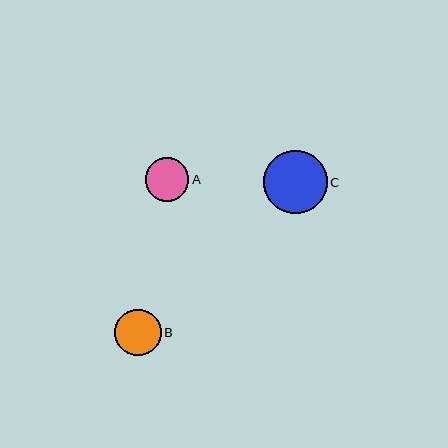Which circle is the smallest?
Circle A is the smallest with a size of approximately 44 pixels.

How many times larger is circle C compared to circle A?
Circle C is approximately 1.4 times the size of circle A.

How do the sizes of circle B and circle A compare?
Circle B and circle A are approximately the same size.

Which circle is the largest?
Circle C is the largest with a size of approximately 63 pixels.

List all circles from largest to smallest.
From largest to smallest: C, B, A.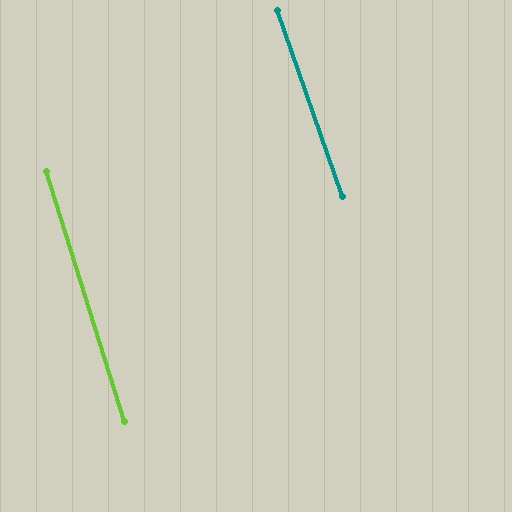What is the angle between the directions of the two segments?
Approximately 2 degrees.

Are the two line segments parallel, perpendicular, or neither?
Parallel — their directions differ by only 1.9°.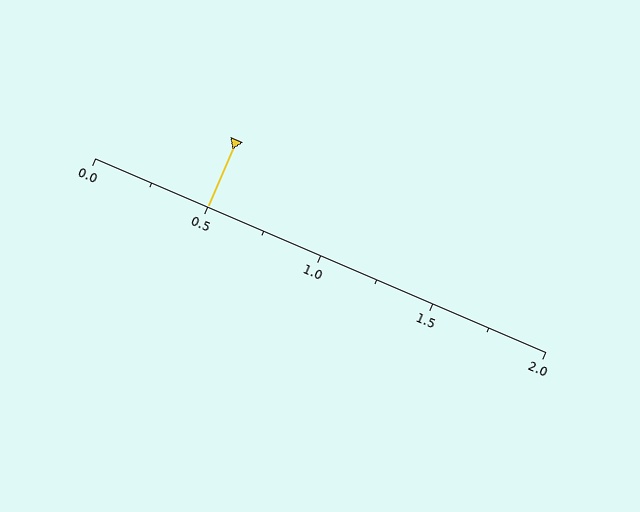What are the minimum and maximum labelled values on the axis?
The axis runs from 0.0 to 2.0.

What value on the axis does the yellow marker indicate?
The marker indicates approximately 0.5.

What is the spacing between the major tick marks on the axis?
The major ticks are spaced 0.5 apart.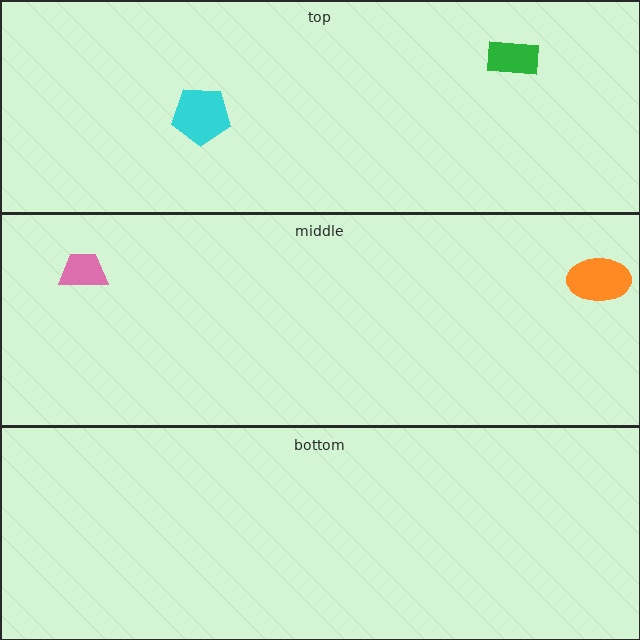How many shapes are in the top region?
2.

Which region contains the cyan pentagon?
The top region.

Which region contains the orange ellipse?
The middle region.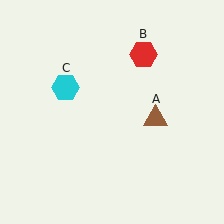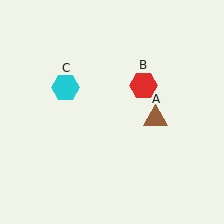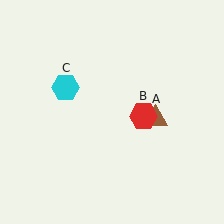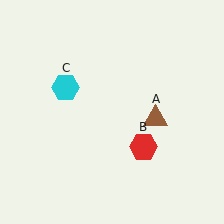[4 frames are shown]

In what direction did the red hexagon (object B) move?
The red hexagon (object B) moved down.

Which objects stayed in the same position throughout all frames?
Brown triangle (object A) and cyan hexagon (object C) remained stationary.